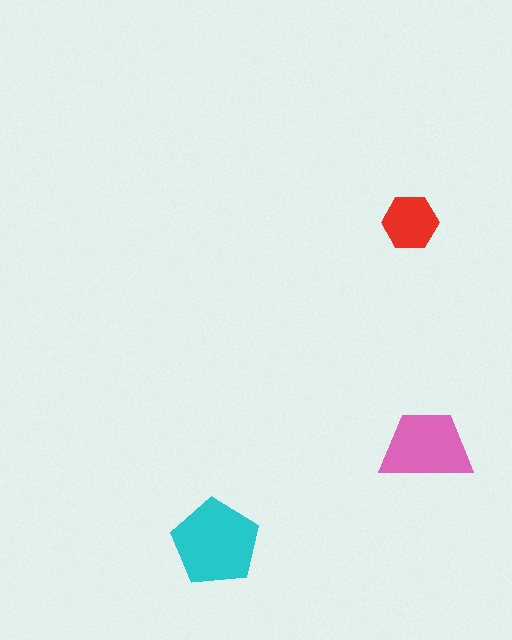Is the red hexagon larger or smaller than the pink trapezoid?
Smaller.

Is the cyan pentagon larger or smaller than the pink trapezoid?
Larger.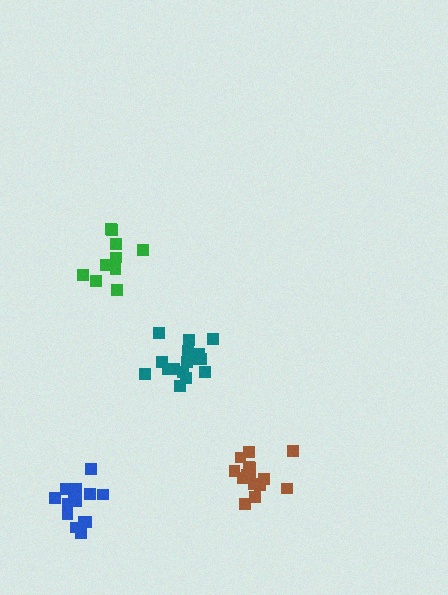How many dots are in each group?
Group 1: 10 dots, Group 2: 15 dots, Group 3: 16 dots, Group 4: 14 dots (55 total).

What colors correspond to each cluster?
The clusters are colored: green, brown, teal, blue.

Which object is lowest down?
The blue cluster is bottommost.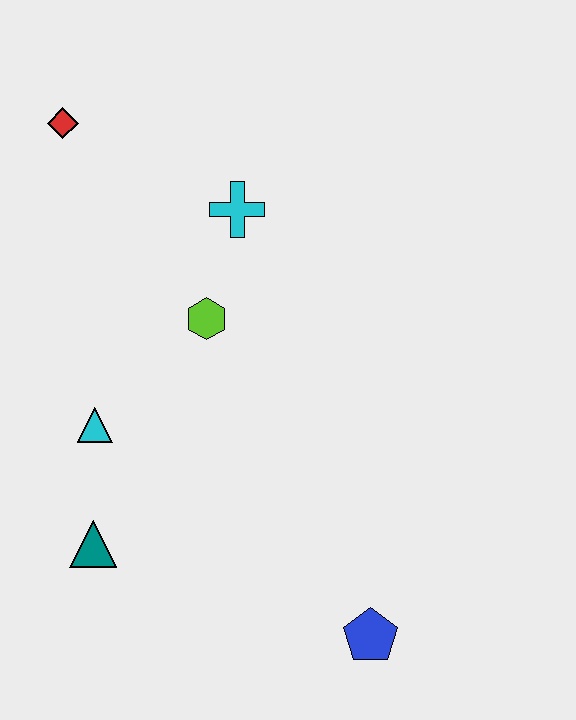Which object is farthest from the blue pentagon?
The red diamond is farthest from the blue pentagon.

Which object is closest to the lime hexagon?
The cyan cross is closest to the lime hexagon.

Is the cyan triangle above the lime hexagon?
No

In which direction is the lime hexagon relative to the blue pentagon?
The lime hexagon is above the blue pentagon.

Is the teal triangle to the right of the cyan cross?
No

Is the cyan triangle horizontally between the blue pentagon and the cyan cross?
No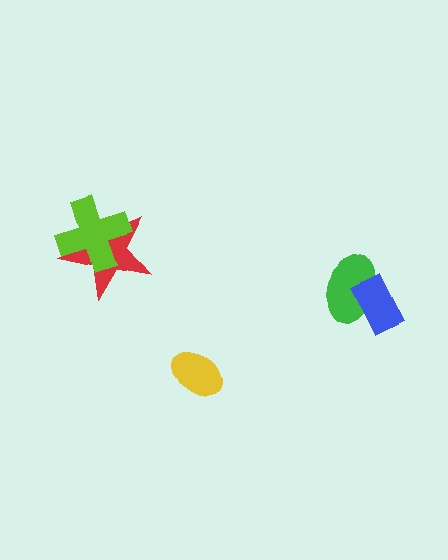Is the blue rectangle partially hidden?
No, no other shape covers it.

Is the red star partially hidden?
Yes, it is partially covered by another shape.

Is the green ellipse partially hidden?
Yes, it is partially covered by another shape.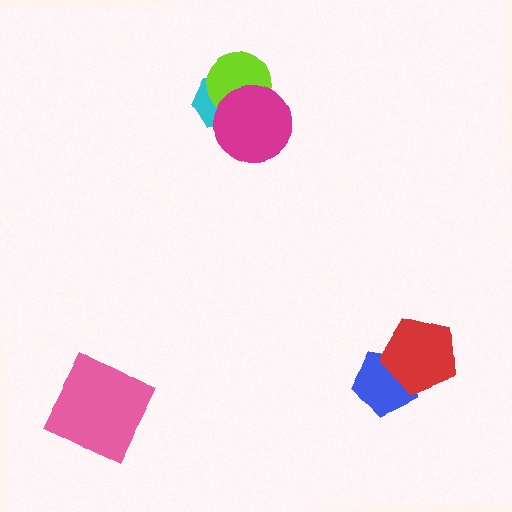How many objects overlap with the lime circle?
2 objects overlap with the lime circle.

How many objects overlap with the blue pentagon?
1 object overlaps with the blue pentagon.